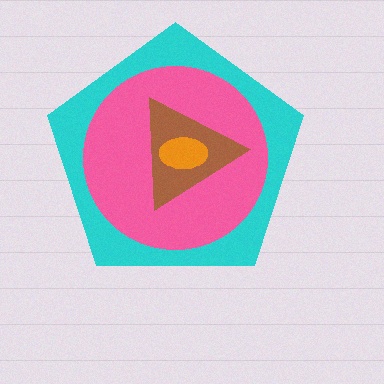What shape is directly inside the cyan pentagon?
The pink circle.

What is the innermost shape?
The orange ellipse.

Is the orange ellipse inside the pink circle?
Yes.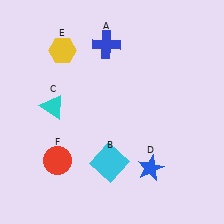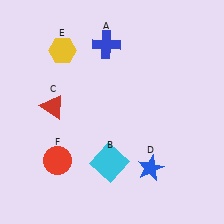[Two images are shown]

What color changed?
The triangle (C) changed from cyan in Image 1 to red in Image 2.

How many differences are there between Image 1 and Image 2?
There is 1 difference between the two images.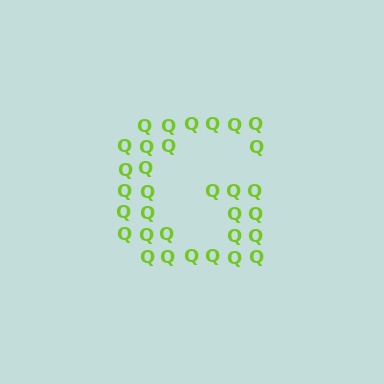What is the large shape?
The large shape is the letter G.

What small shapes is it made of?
It is made of small letter Q's.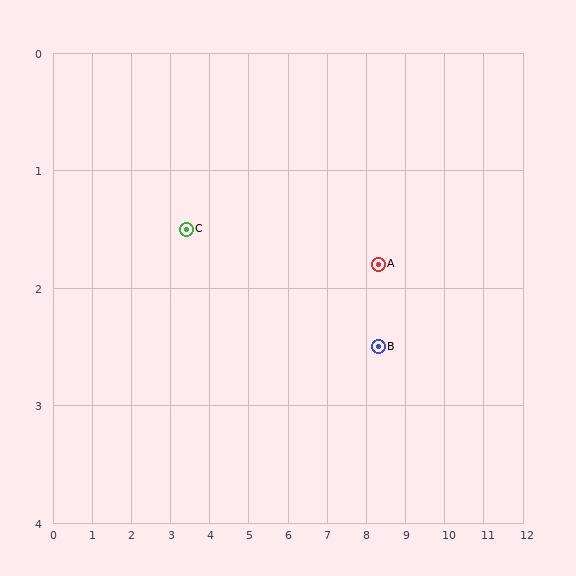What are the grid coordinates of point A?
Point A is at approximately (8.3, 1.8).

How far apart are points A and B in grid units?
Points A and B are about 0.7 grid units apart.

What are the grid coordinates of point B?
Point B is at approximately (8.3, 2.5).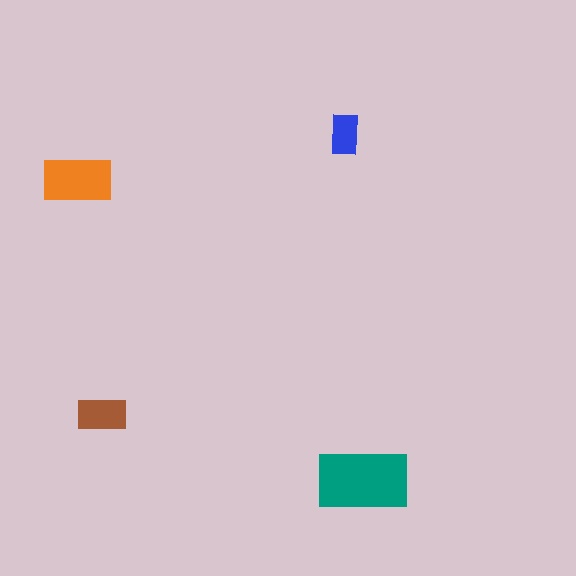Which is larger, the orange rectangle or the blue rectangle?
The orange one.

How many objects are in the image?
There are 4 objects in the image.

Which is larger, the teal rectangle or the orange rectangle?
The teal one.